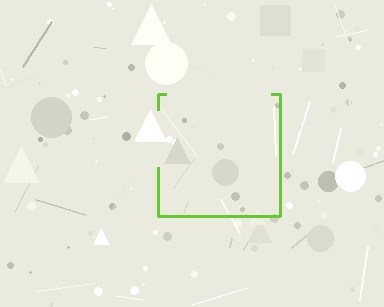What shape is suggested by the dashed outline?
The dashed outline suggests a square.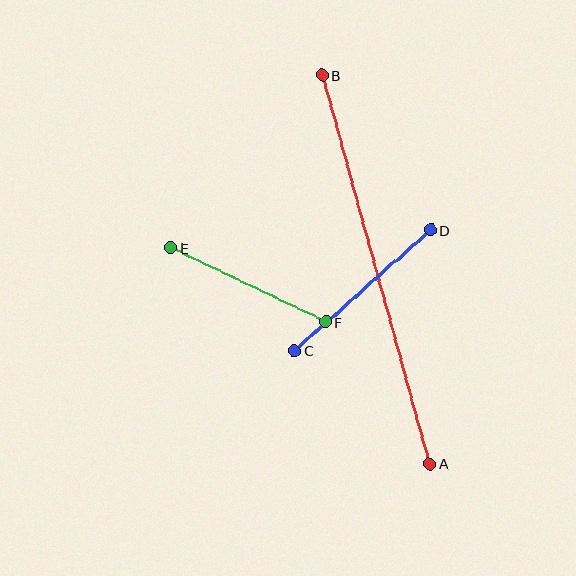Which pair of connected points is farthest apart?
Points A and B are farthest apart.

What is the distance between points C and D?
The distance is approximately 182 pixels.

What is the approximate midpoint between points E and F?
The midpoint is at approximately (248, 285) pixels.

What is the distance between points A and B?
The distance is approximately 403 pixels.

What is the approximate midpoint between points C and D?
The midpoint is at approximately (362, 290) pixels.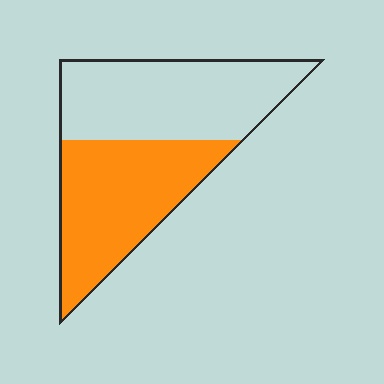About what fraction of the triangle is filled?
About one half (1/2).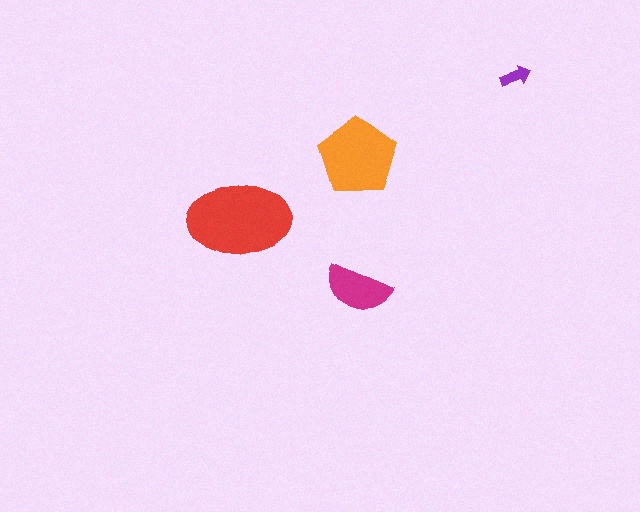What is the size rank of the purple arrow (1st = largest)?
4th.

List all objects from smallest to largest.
The purple arrow, the magenta semicircle, the orange pentagon, the red ellipse.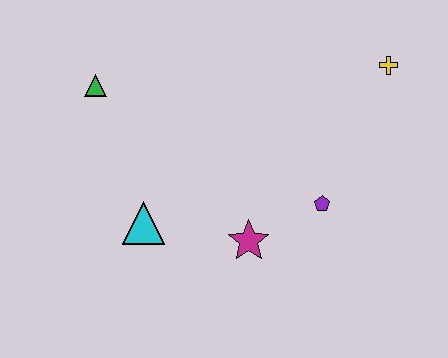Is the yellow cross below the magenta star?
No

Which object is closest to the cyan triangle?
The magenta star is closest to the cyan triangle.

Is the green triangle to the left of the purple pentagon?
Yes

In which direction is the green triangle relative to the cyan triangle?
The green triangle is above the cyan triangle.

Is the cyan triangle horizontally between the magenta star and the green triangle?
Yes